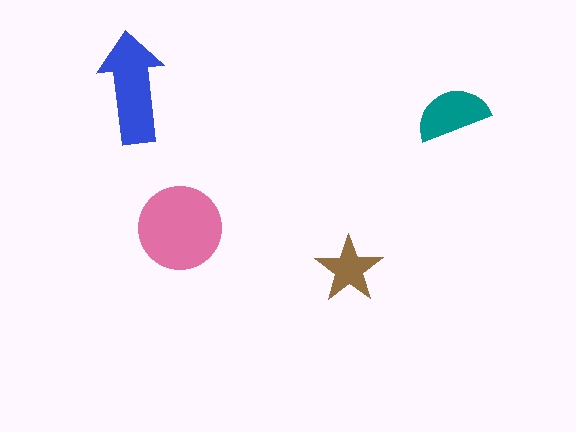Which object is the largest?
The pink circle.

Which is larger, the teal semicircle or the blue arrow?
The blue arrow.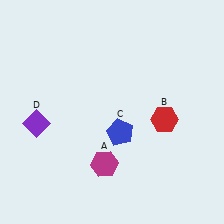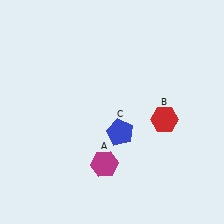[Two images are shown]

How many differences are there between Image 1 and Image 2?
There is 1 difference between the two images.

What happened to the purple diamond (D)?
The purple diamond (D) was removed in Image 2. It was in the bottom-left area of Image 1.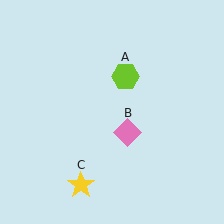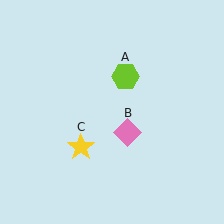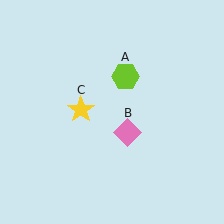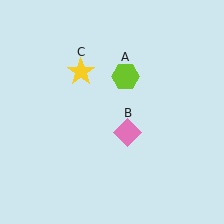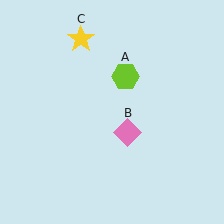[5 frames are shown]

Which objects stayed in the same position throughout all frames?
Lime hexagon (object A) and pink diamond (object B) remained stationary.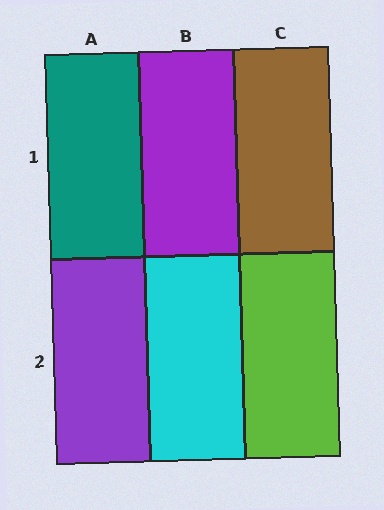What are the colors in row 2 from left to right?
Purple, cyan, lime.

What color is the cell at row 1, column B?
Purple.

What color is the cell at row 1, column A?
Teal.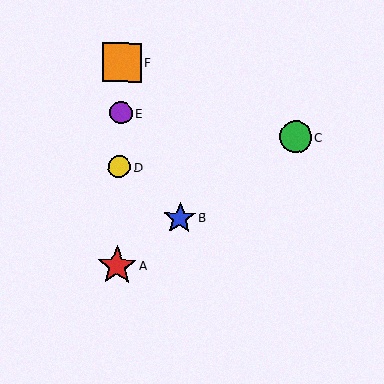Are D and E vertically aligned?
Yes, both are at x≈119.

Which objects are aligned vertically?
Objects A, D, E, F are aligned vertically.